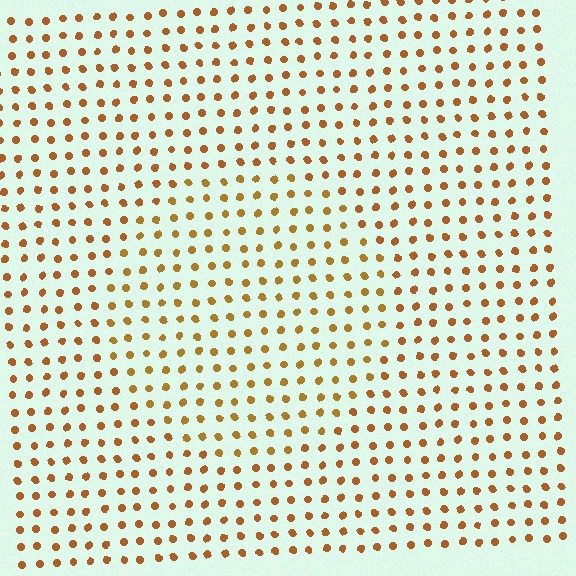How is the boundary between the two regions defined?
The boundary is defined purely by a slight shift in hue (about 15 degrees). Spacing, size, and orientation are identical on both sides.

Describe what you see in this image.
The image is filled with small brown elements in a uniform arrangement. A circle-shaped region is visible where the elements are tinted to a slightly different hue, forming a subtle color boundary.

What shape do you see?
I see a circle.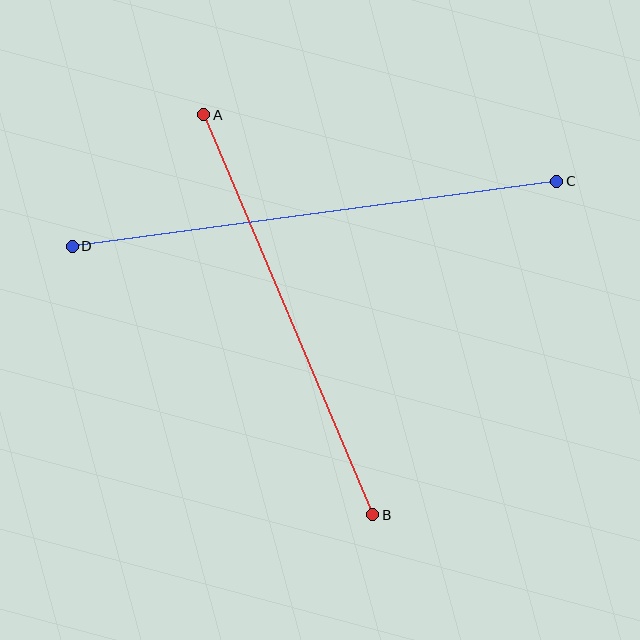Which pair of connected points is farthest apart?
Points C and D are farthest apart.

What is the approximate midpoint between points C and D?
The midpoint is at approximately (314, 214) pixels.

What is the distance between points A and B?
The distance is approximately 434 pixels.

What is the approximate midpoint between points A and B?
The midpoint is at approximately (288, 315) pixels.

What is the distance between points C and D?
The distance is approximately 488 pixels.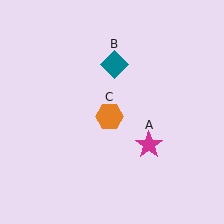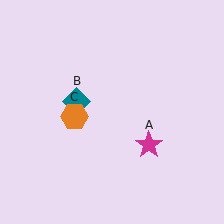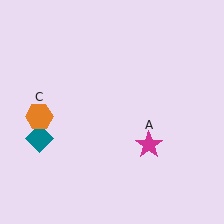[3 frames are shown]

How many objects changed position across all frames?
2 objects changed position: teal diamond (object B), orange hexagon (object C).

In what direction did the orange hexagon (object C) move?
The orange hexagon (object C) moved left.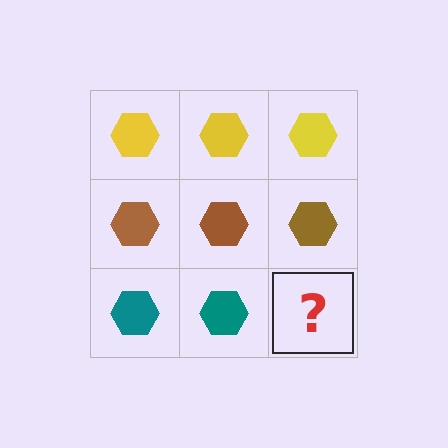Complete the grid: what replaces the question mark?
The question mark should be replaced with a teal hexagon.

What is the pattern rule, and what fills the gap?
The rule is that each row has a consistent color. The gap should be filled with a teal hexagon.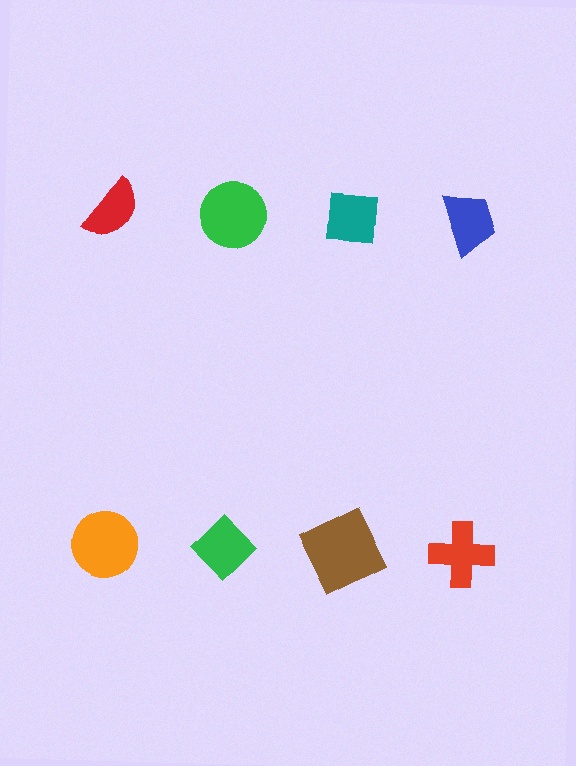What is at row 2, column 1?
An orange circle.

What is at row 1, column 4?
A blue trapezoid.